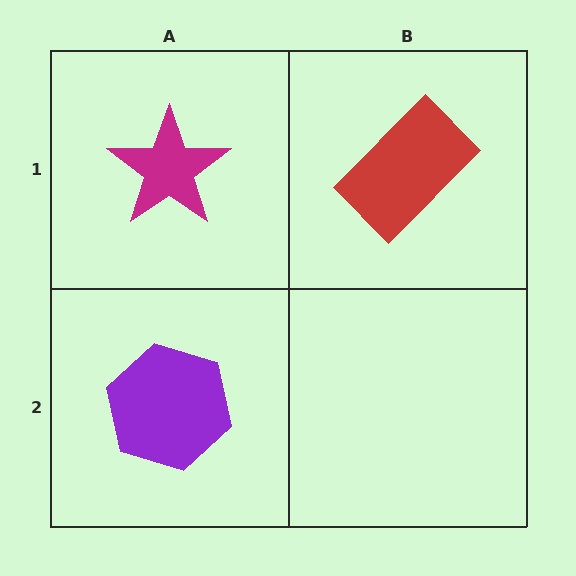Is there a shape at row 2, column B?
No, that cell is empty.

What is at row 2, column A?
A purple hexagon.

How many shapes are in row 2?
1 shape.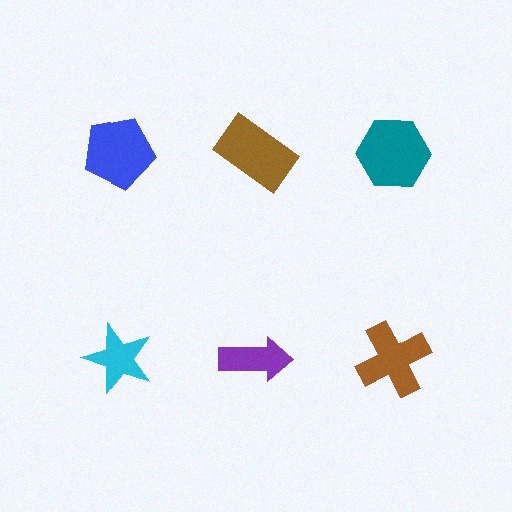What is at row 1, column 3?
A teal hexagon.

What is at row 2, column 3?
A brown cross.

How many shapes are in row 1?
3 shapes.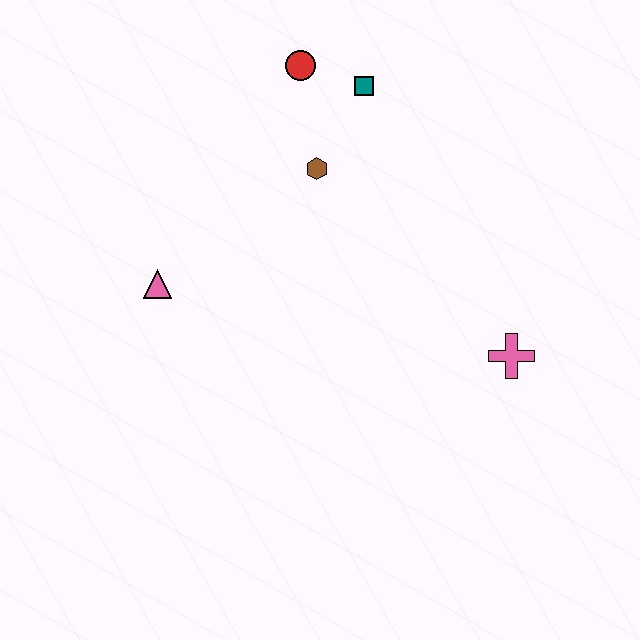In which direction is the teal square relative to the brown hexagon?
The teal square is above the brown hexagon.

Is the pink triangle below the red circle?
Yes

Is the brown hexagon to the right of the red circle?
Yes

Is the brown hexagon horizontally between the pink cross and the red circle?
Yes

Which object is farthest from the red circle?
The pink cross is farthest from the red circle.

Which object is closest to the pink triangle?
The brown hexagon is closest to the pink triangle.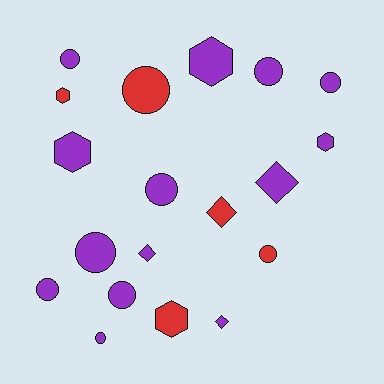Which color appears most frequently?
Purple, with 14 objects.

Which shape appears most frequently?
Circle, with 10 objects.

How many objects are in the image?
There are 19 objects.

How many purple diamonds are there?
There are 3 purple diamonds.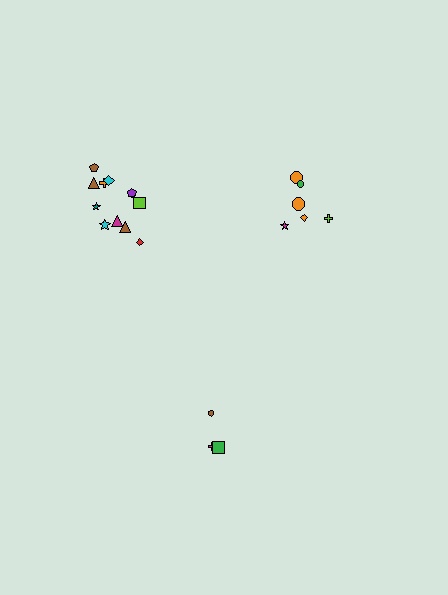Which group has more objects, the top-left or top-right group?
The top-left group.